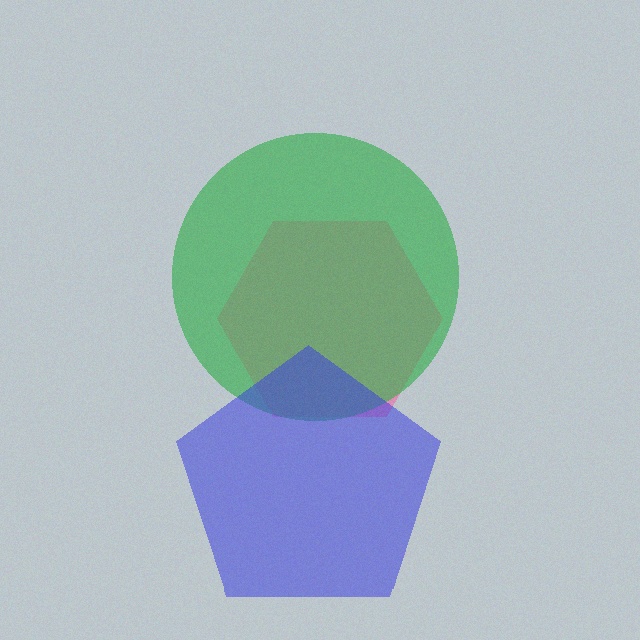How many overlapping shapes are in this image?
There are 3 overlapping shapes in the image.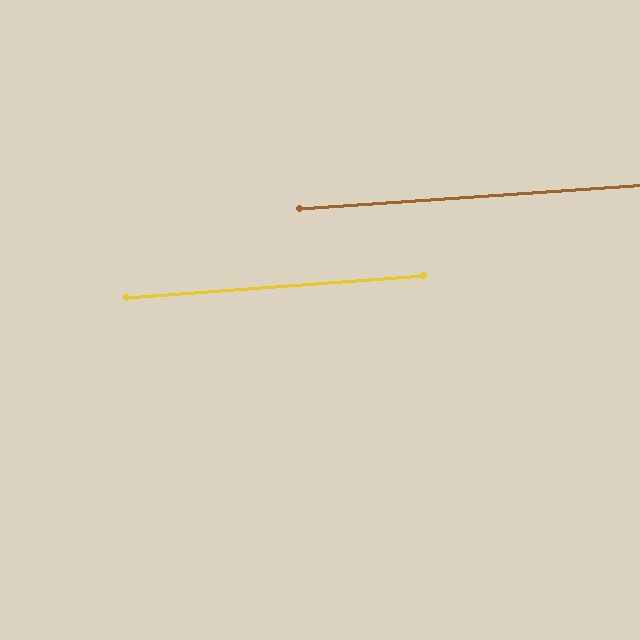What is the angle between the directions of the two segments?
Approximately 0 degrees.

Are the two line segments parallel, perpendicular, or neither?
Parallel — their directions differ by only 0.4°.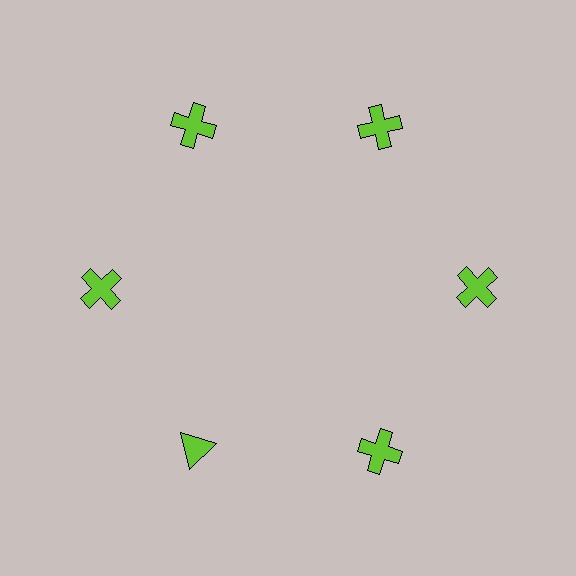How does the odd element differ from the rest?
It has a different shape: triangle instead of cross.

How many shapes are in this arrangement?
There are 6 shapes arranged in a ring pattern.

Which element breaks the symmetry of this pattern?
The lime triangle at roughly the 7 o'clock position breaks the symmetry. All other shapes are lime crosses.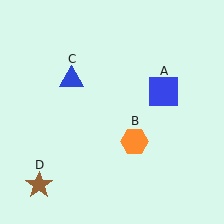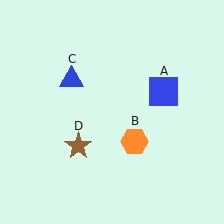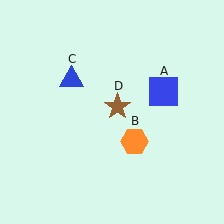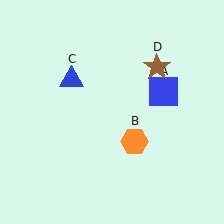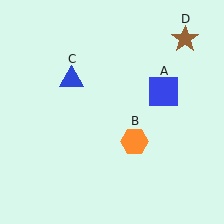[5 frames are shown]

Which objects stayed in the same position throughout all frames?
Blue square (object A) and orange hexagon (object B) and blue triangle (object C) remained stationary.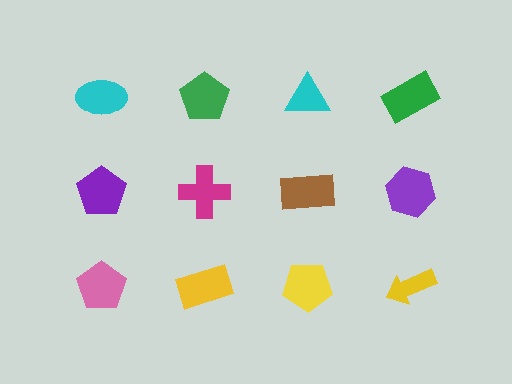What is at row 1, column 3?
A cyan triangle.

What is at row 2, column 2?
A magenta cross.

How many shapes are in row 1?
4 shapes.